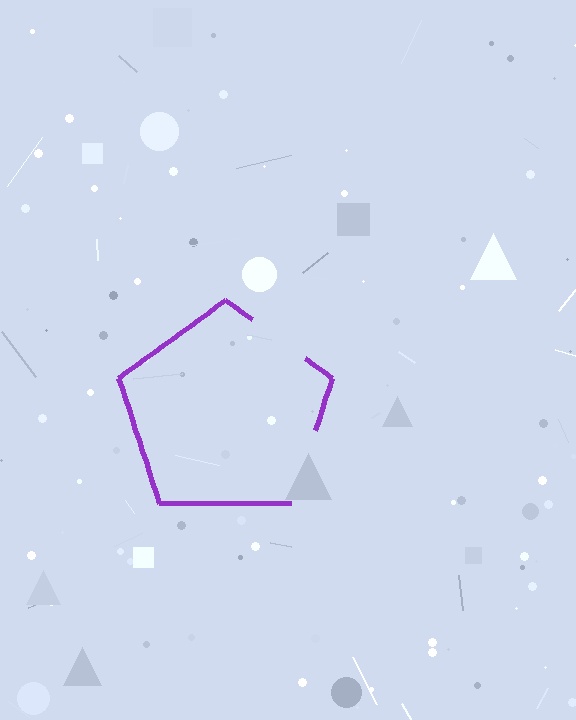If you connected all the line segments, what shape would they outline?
They would outline a pentagon.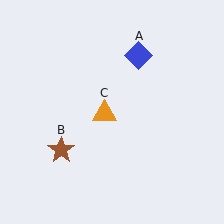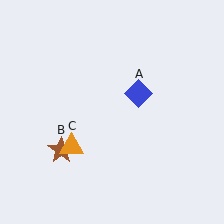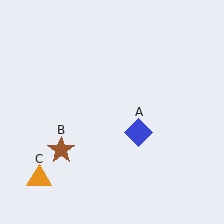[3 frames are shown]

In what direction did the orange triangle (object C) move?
The orange triangle (object C) moved down and to the left.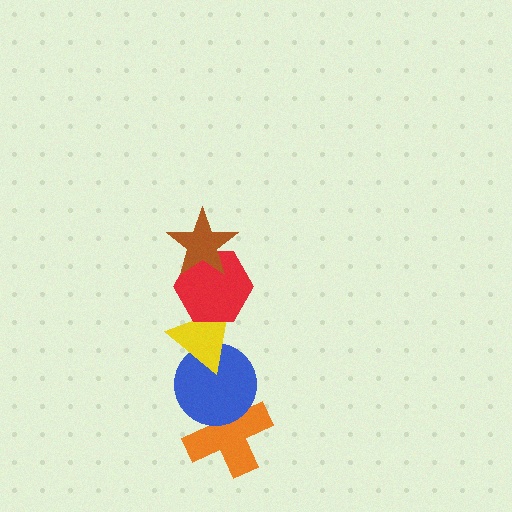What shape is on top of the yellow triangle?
The red hexagon is on top of the yellow triangle.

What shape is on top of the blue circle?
The yellow triangle is on top of the blue circle.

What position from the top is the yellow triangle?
The yellow triangle is 3rd from the top.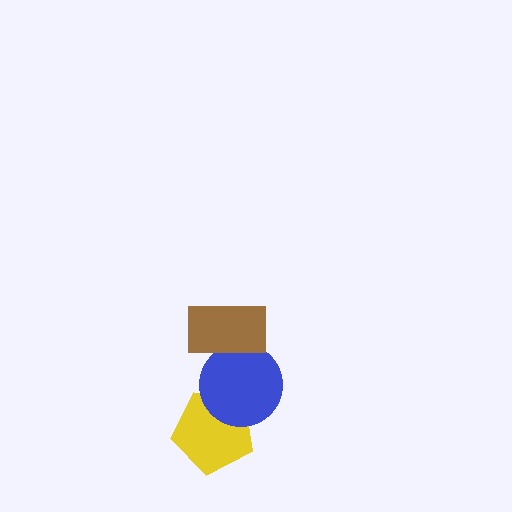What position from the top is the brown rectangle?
The brown rectangle is 1st from the top.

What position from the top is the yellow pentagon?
The yellow pentagon is 3rd from the top.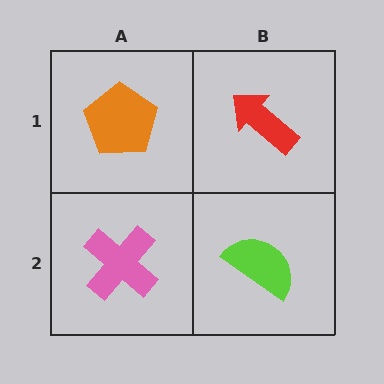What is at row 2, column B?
A lime semicircle.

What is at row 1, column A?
An orange pentagon.